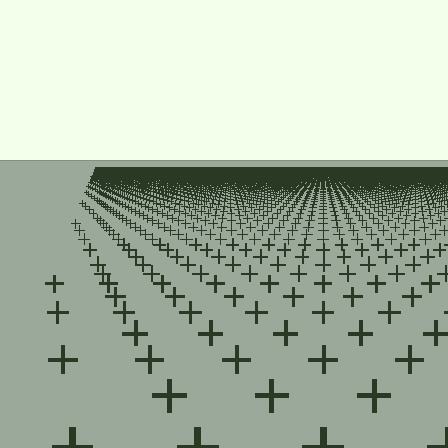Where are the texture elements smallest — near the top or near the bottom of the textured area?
Near the top.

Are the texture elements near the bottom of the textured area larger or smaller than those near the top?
Larger. Near the bottom, elements are closer to the viewer and appear at a bigger on-screen size.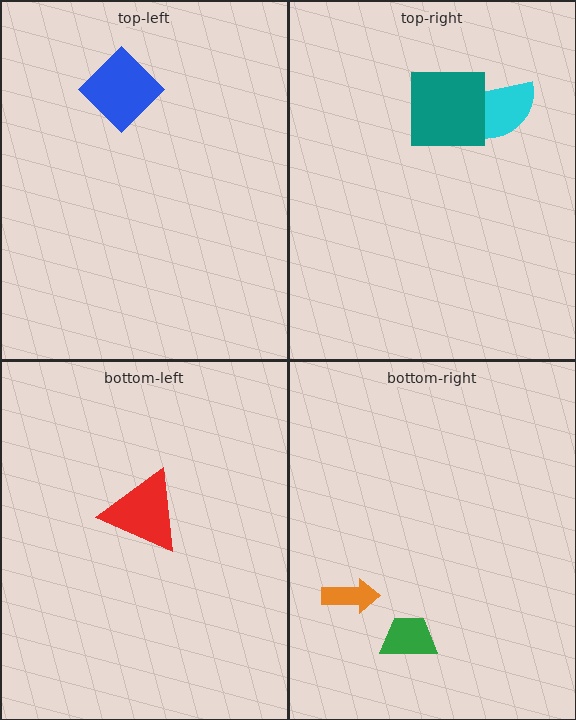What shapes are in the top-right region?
The cyan semicircle, the teal square.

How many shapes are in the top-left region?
1.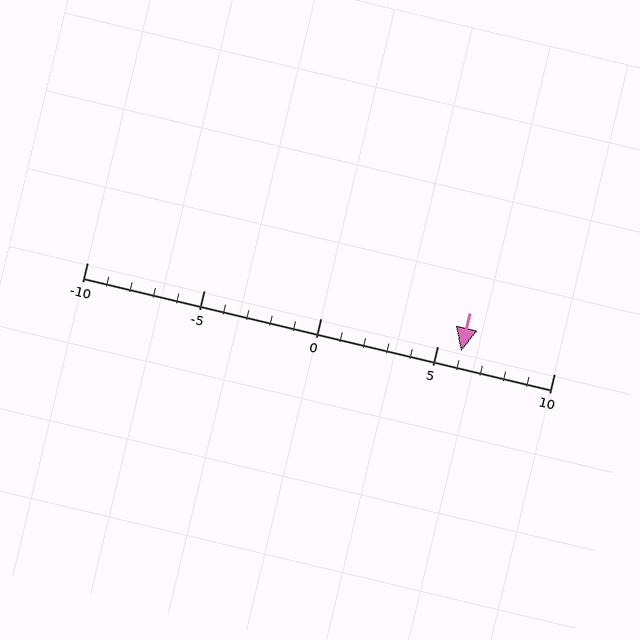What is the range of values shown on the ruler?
The ruler shows values from -10 to 10.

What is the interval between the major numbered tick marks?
The major tick marks are spaced 5 units apart.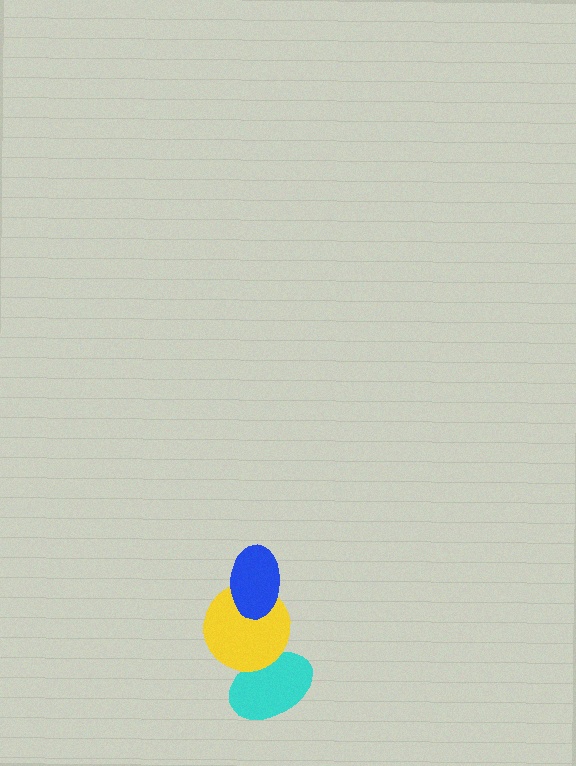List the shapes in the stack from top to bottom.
From top to bottom: the blue ellipse, the yellow circle, the cyan ellipse.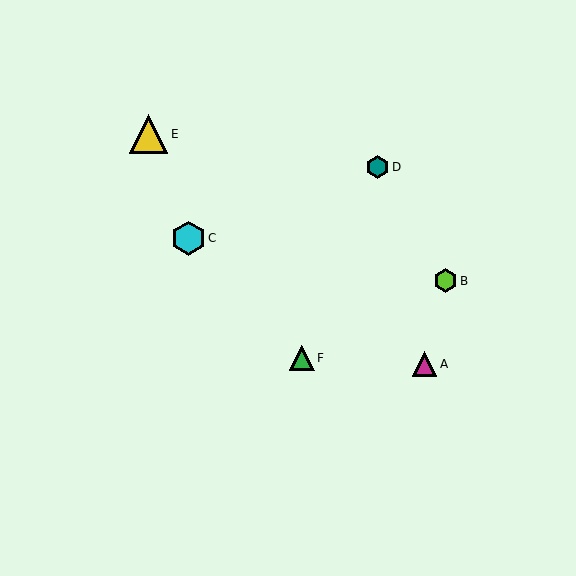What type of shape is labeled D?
Shape D is a teal hexagon.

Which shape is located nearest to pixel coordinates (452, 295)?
The lime hexagon (labeled B) at (445, 281) is nearest to that location.